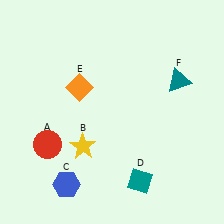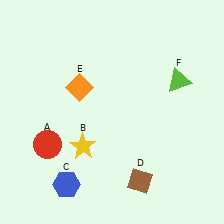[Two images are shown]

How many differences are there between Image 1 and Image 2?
There are 2 differences between the two images.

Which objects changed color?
D changed from teal to brown. F changed from teal to lime.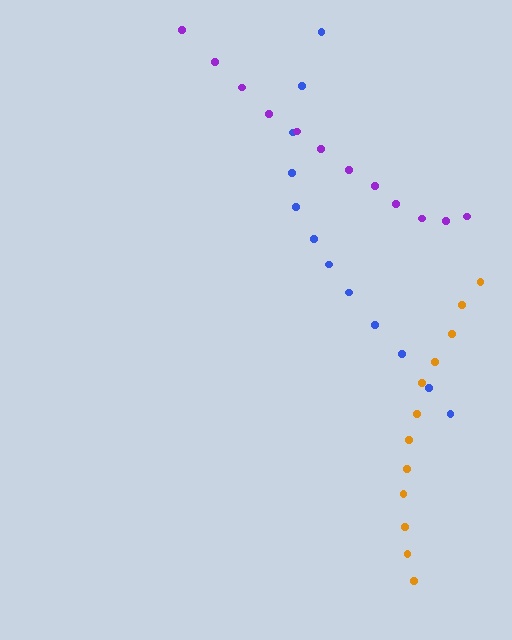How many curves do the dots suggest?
There are 3 distinct paths.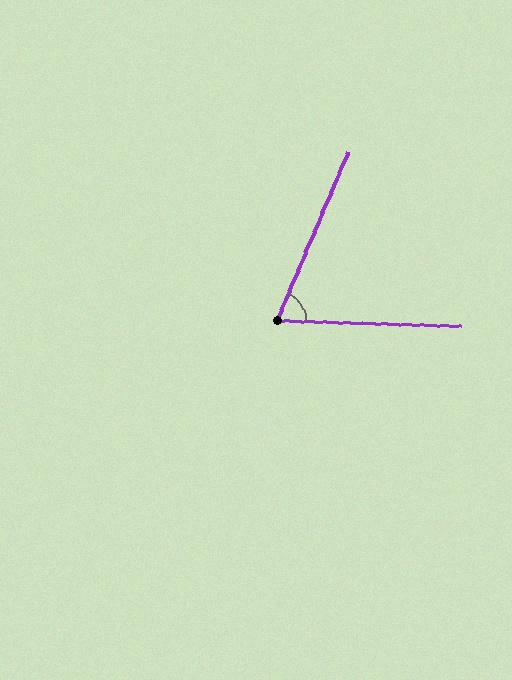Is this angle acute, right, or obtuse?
It is acute.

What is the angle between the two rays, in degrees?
Approximately 69 degrees.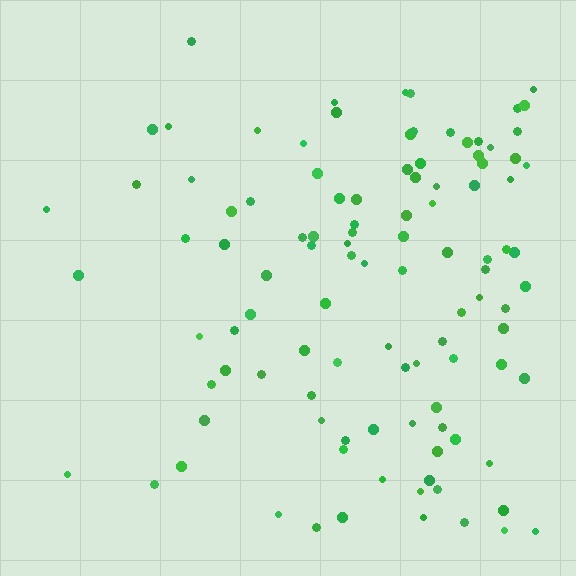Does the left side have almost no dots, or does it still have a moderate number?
Still a moderate number, just noticeably fewer than the right.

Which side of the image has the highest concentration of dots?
The right.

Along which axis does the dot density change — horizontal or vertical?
Horizontal.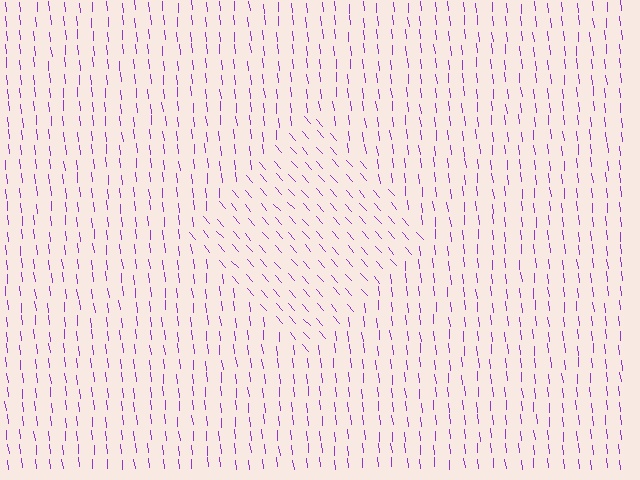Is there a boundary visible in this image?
Yes, there is a texture boundary formed by a change in line orientation.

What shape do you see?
I see a diamond.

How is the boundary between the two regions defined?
The boundary is defined purely by a change in line orientation (approximately 36 degrees difference). All lines are the same color and thickness.